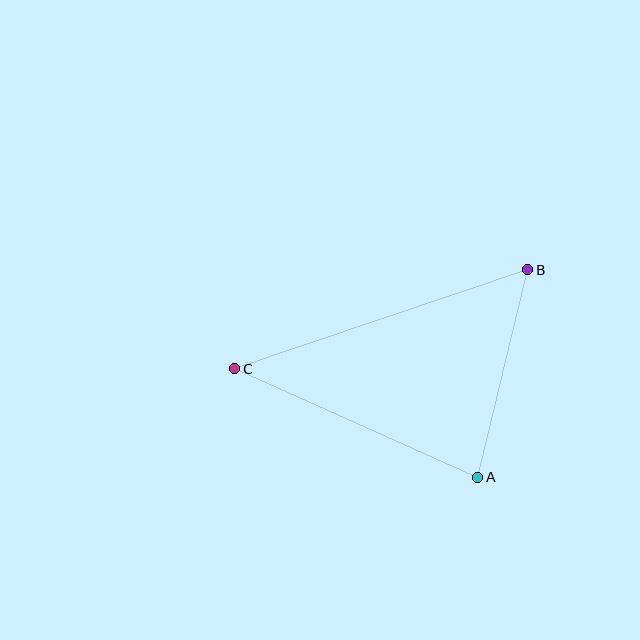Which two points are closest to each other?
Points A and B are closest to each other.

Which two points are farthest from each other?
Points B and C are farthest from each other.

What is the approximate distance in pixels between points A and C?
The distance between A and C is approximately 266 pixels.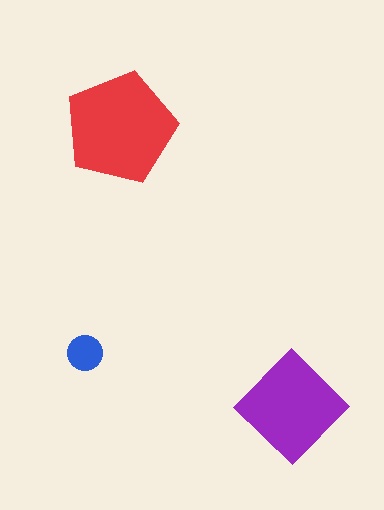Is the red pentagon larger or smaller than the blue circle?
Larger.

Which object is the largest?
The red pentagon.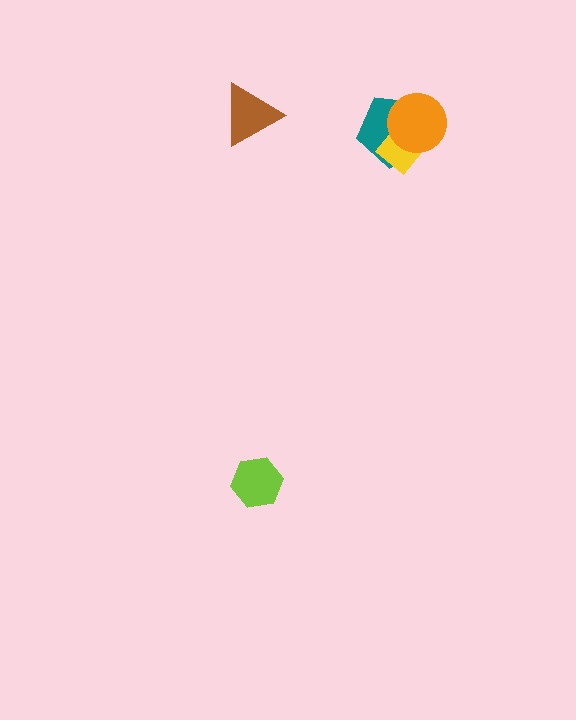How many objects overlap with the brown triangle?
0 objects overlap with the brown triangle.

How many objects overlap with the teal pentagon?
2 objects overlap with the teal pentagon.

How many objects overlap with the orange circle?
2 objects overlap with the orange circle.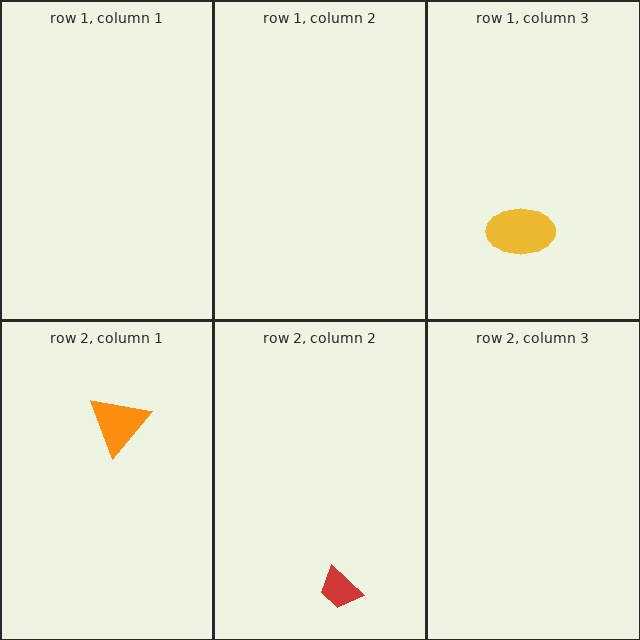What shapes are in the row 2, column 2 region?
The red trapezoid.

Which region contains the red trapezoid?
The row 2, column 2 region.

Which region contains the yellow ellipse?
The row 1, column 3 region.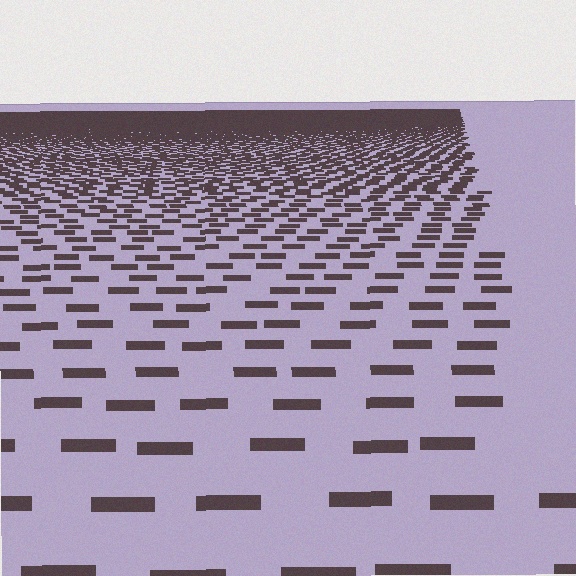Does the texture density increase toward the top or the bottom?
Density increases toward the top.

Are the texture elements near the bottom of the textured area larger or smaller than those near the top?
Larger. Near the bottom, elements are closer to the viewer and appear at a bigger on-screen size.